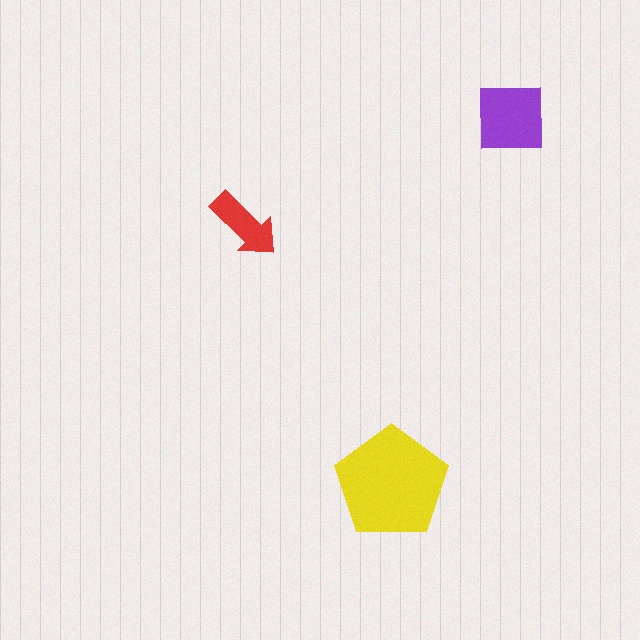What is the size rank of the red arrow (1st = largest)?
3rd.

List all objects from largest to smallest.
The yellow pentagon, the purple square, the red arrow.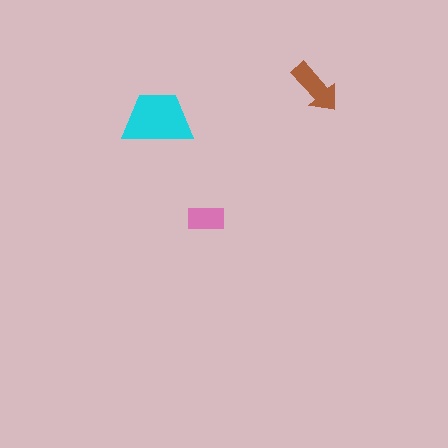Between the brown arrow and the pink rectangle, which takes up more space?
The brown arrow.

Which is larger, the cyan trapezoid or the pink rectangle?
The cyan trapezoid.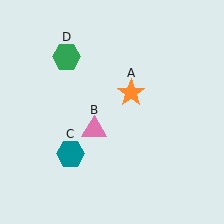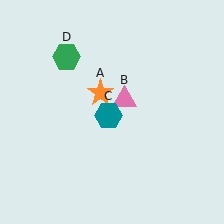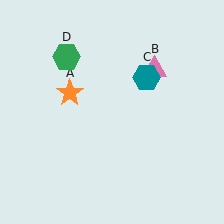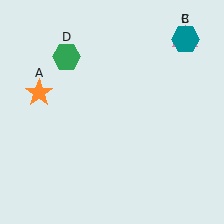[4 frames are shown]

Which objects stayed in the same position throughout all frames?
Green hexagon (object D) remained stationary.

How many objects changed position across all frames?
3 objects changed position: orange star (object A), pink triangle (object B), teal hexagon (object C).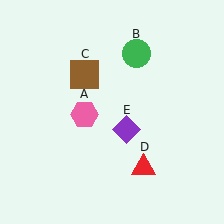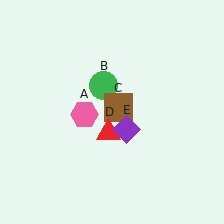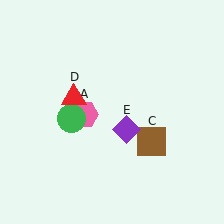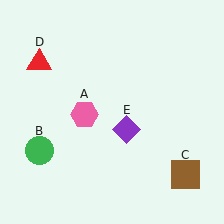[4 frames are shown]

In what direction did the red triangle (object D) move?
The red triangle (object D) moved up and to the left.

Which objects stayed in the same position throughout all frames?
Pink hexagon (object A) and purple diamond (object E) remained stationary.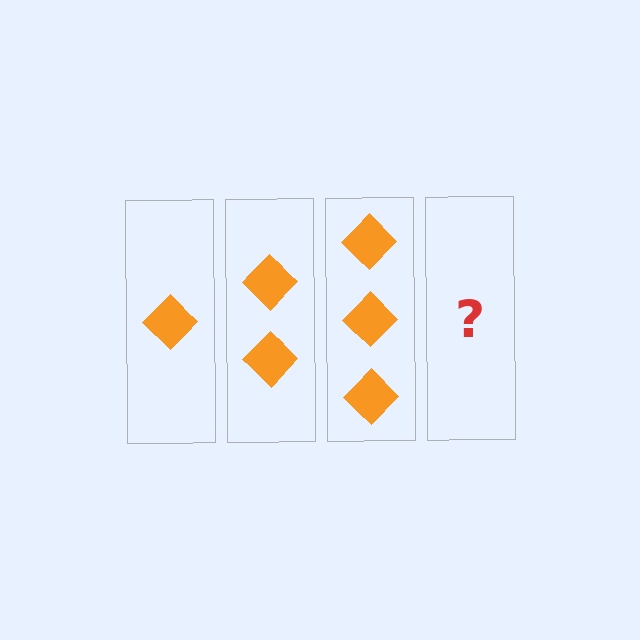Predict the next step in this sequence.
The next step is 4 diamonds.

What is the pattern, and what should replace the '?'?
The pattern is that each step adds one more diamond. The '?' should be 4 diamonds.